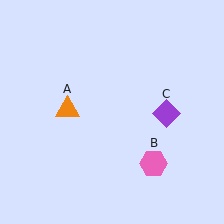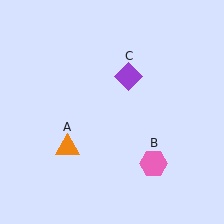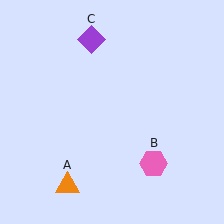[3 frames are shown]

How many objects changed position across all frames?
2 objects changed position: orange triangle (object A), purple diamond (object C).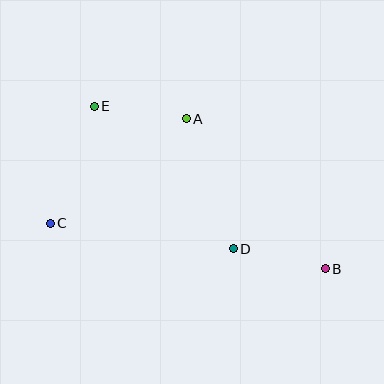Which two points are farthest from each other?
Points B and E are farthest from each other.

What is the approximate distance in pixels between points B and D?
The distance between B and D is approximately 94 pixels.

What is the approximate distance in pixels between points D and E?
The distance between D and E is approximately 199 pixels.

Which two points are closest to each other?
Points A and E are closest to each other.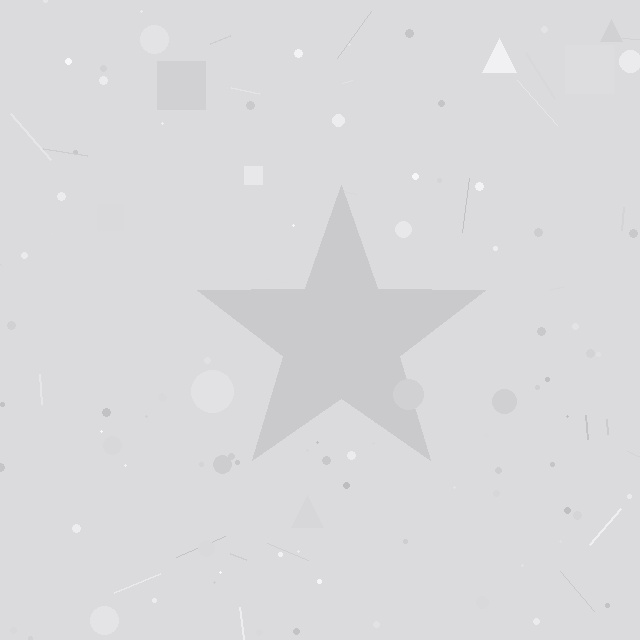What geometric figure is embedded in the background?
A star is embedded in the background.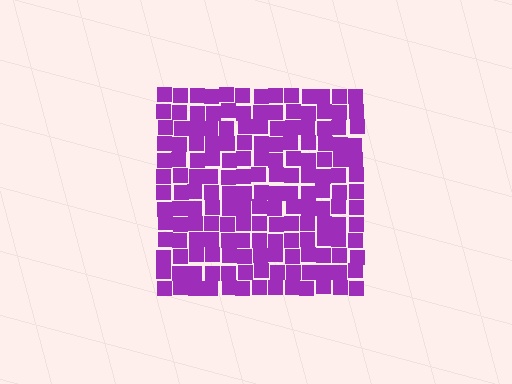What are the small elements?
The small elements are squares.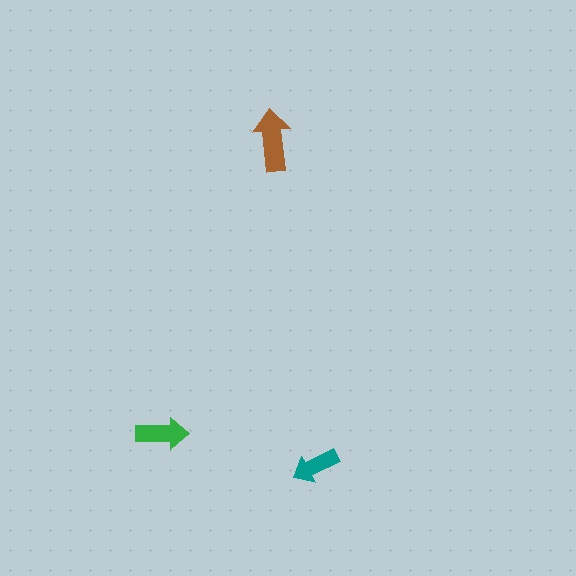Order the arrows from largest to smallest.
the brown one, the green one, the teal one.